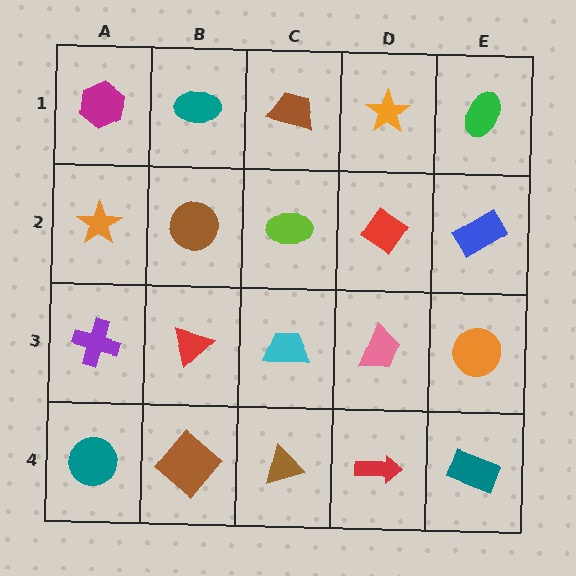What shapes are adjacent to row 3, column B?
A brown circle (row 2, column B), a brown diamond (row 4, column B), a purple cross (row 3, column A), a cyan trapezoid (row 3, column C).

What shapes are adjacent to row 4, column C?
A cyan trapezoid (row 3, column C), a brown diamond (row 4, column B), a red arrow (row 4, column D).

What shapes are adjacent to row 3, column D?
A red diamond (row 2, column D), a red arrow (row 4, column D), a cyan trapezoid (row 3, column C), an orange circle (row 3, column E).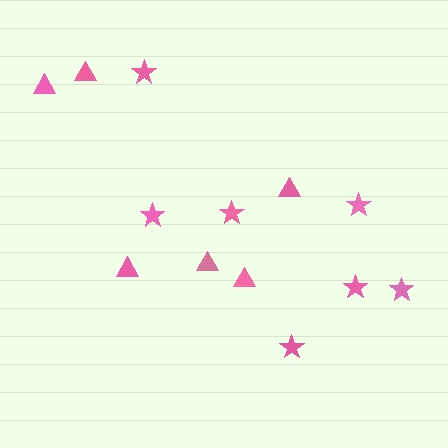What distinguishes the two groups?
There are 2 groups: one group of stars (7) and one group of triangles (6).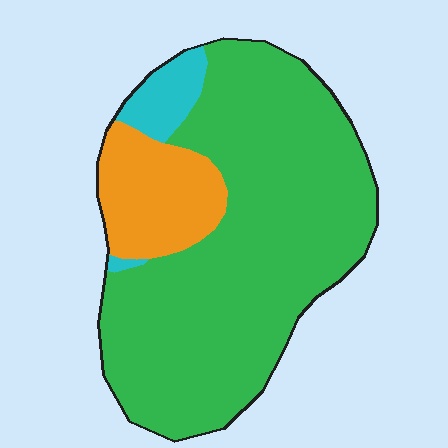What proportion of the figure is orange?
Orange covers roughly 15% of the figure.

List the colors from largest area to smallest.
From largest to smallest: green, orange, cyan.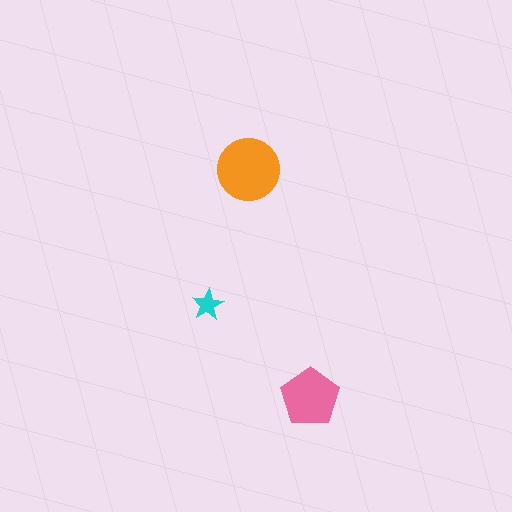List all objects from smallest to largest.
The cyan star, the pink pentagon, the orange circle.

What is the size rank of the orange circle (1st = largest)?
1st.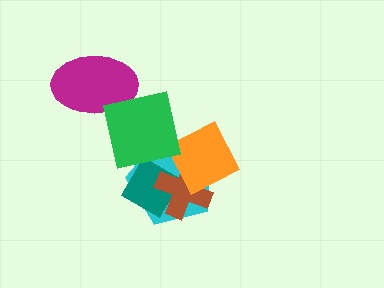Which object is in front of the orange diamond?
The green square is in front of the orange diamond.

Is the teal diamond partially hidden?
Yes, it is partially covered by another shape.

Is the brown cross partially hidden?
Yes, it is partially covered by another shape.